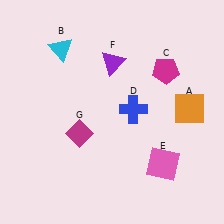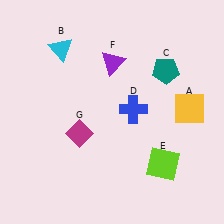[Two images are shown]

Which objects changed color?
A changed from orange to yellow. C changed from magenta to teal. E changed from pink to lime.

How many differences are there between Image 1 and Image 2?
There are 3 differences between the two images.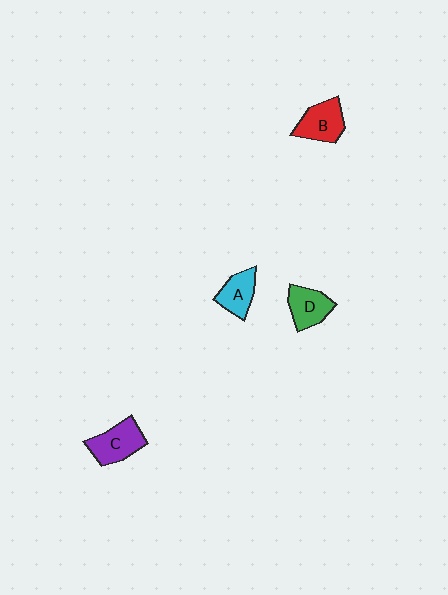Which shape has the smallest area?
Shape A (cyan).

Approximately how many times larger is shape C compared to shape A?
Approximately 1.3 times.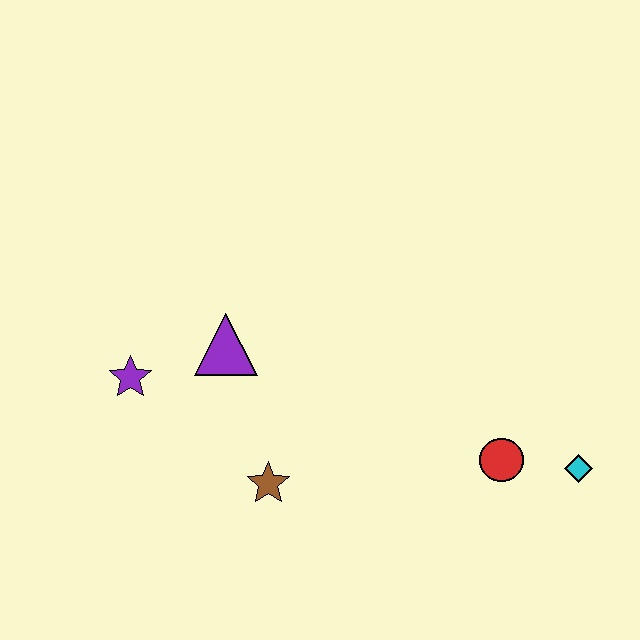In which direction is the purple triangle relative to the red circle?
The purple triangle is to the left of the red circle.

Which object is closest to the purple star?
The purple triangle is closest to the purple star.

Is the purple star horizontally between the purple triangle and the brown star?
No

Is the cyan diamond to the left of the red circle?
No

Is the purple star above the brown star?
Yes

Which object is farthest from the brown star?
The cyan diamond is farthest from the brown star.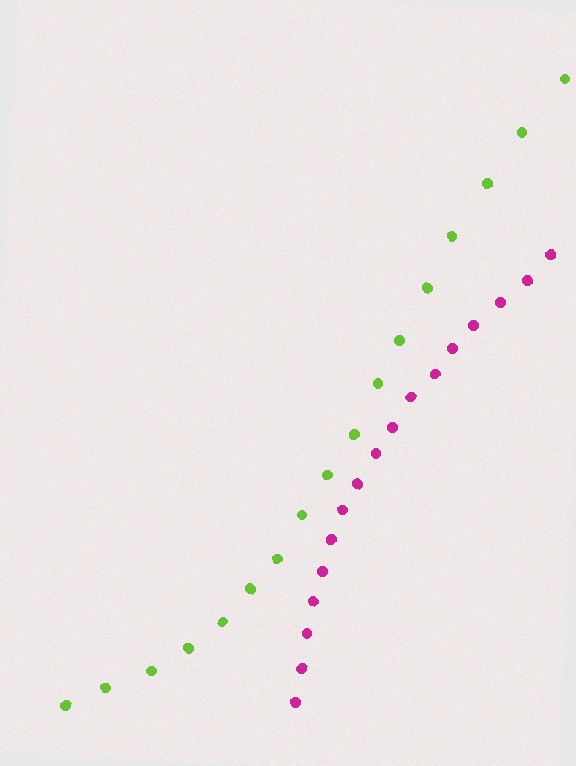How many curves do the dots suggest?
There are 2 distinct paths.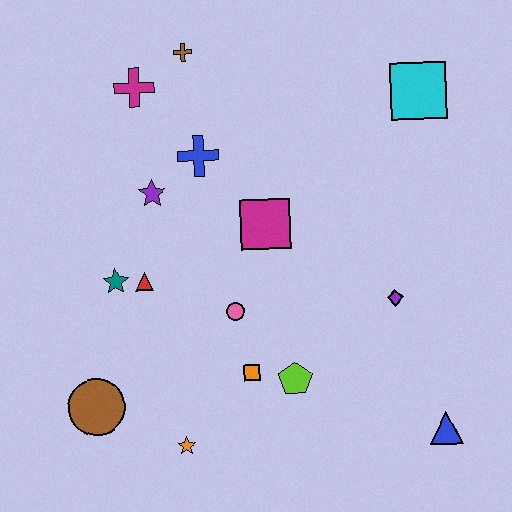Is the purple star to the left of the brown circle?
No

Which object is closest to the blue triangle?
The purple diamond is closest to the blue triangle.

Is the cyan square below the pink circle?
No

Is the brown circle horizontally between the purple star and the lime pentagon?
No